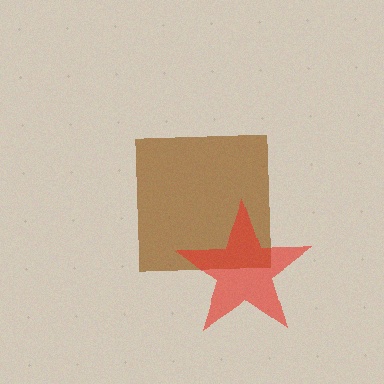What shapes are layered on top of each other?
The layered shapes are: a brown square, a red star.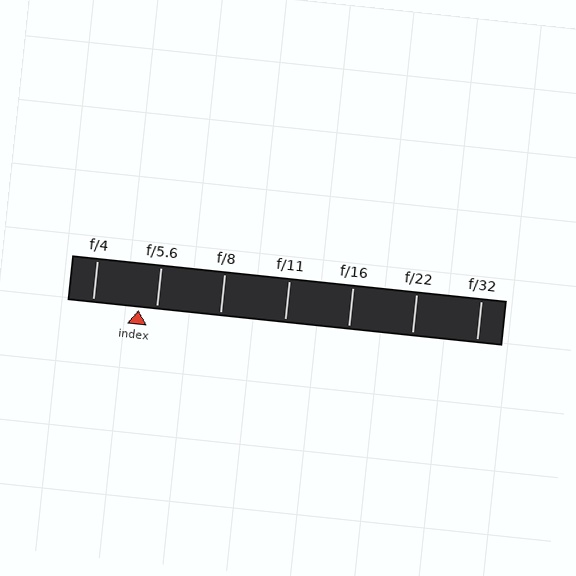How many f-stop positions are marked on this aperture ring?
There are 7 f-stop positions marked.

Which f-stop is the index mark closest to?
The index mark is closest to f/5.6.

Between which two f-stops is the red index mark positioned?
The index mark is between f/4 and f/5.6.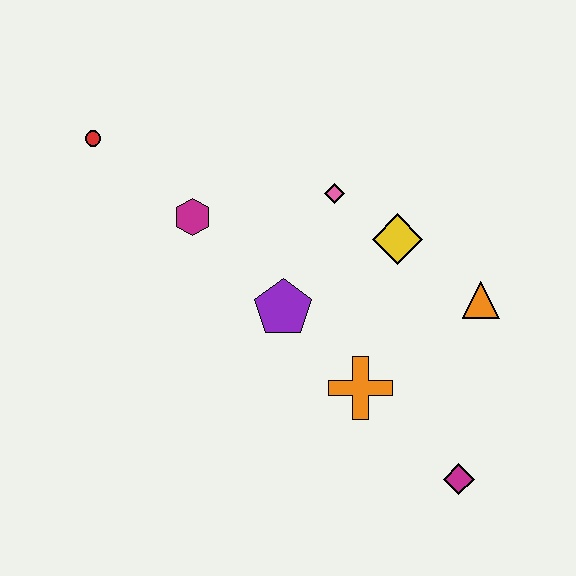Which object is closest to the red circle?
The magenta hexagon is closest to the red circle.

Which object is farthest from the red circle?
The magenta diamond is farthest from the red circle.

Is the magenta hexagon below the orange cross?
No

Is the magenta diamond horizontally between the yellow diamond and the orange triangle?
Yes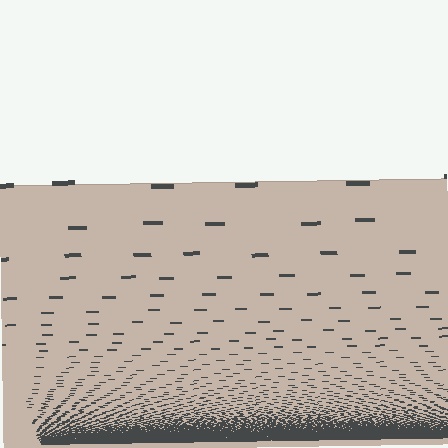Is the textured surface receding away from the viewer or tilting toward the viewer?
The surface appears to tilt toward the viewer. Texture elements get larger and sparser toward the top.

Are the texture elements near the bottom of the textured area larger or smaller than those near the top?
Smaller. The gradient is inverted — elements near the bottom are smaller and denser.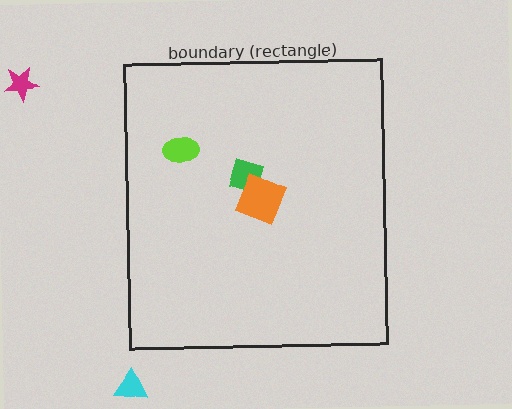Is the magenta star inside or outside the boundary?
Outside.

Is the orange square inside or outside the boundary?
Inside.